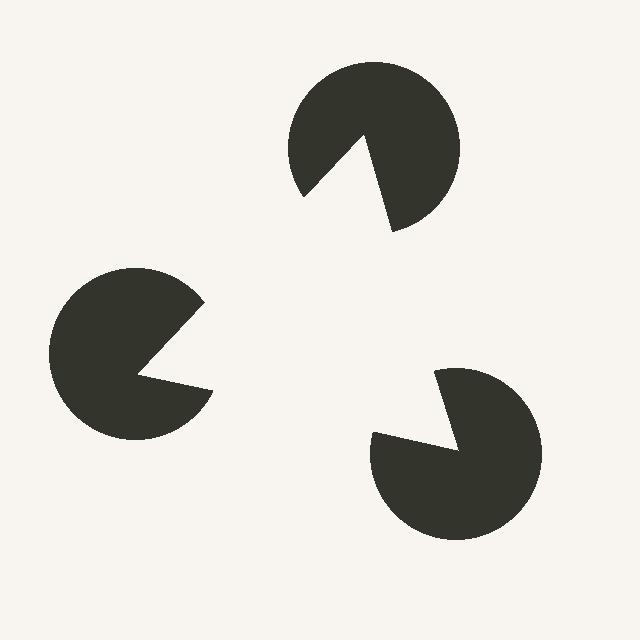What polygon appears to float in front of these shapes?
An illusory triangle — its edges are inferred from the aligned wedge cuts in the pac-man discs, not physically drawn.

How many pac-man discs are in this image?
There are 3 — one at each vertex of the illusory triangle.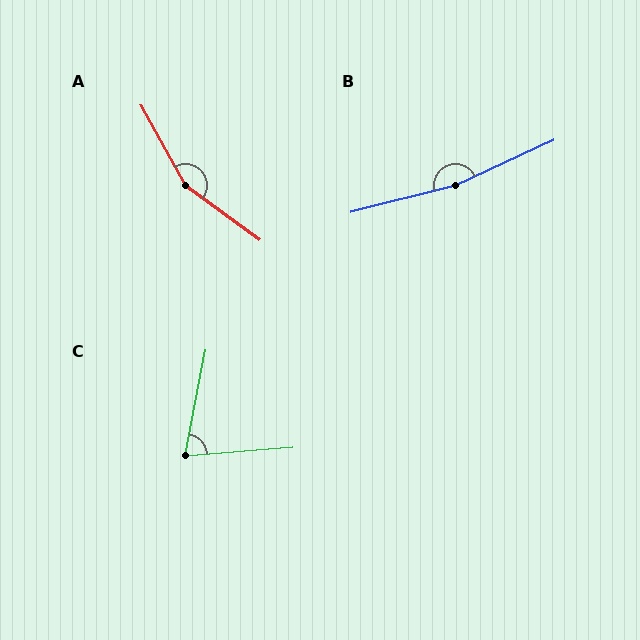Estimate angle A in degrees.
Approximately 155 degrees.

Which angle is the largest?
B, at approximately 170 degrees.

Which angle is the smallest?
C, at approximately 75 degrees.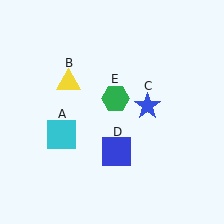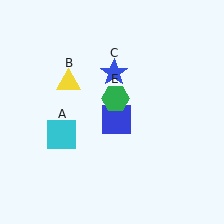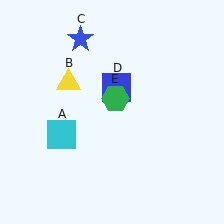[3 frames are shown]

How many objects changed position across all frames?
2 objects changed position: blue star (object C), blue square (object D).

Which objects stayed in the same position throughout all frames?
Cyan square (object A) and yellow triangle (object B) and green hexagon (object E) remained stationary.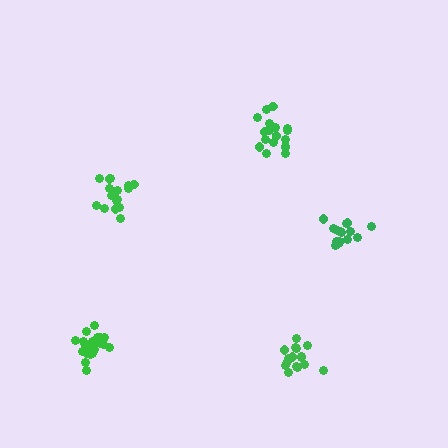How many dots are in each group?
Group 1: 18 dots, Group 2: 18 dots, Group 3: 16 dots, Group 4: 16 dots, Group 5: 21 dots (89 total).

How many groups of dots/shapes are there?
There are 5 groups.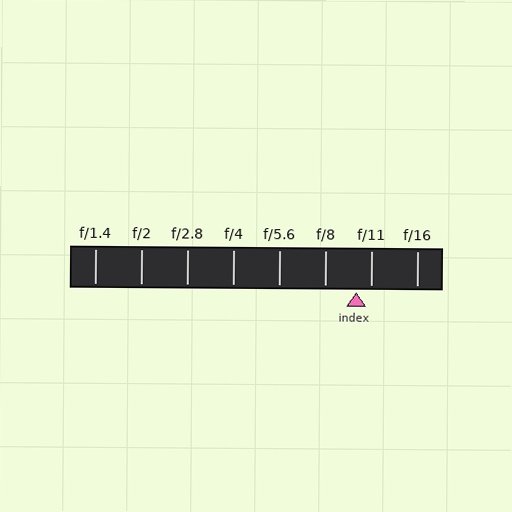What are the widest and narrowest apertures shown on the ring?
The widest aperture shown is f/1.4 and the narrowest is f/16.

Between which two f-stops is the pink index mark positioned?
The index mark is between f/8 and f/11.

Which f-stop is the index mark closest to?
The index mark is closest to f/11.